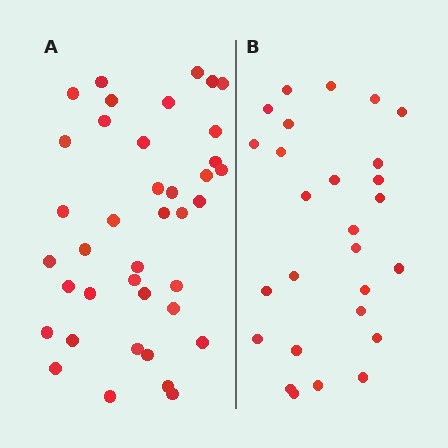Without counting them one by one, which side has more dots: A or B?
Region A (the left region) has more dots.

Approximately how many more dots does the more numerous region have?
Region A has roughly 12 or so more dots than region B.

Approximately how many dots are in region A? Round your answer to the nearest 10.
About 40 dots. (The exact count is 39, which rounds to 40.)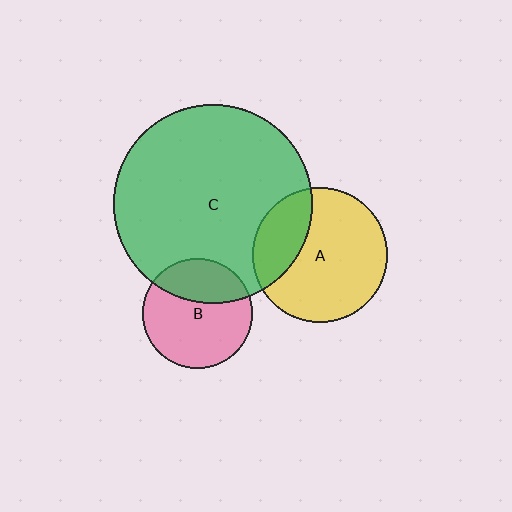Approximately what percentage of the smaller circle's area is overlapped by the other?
Approximately 30%.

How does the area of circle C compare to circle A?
Approximately 2.2 times.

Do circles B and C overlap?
Yes.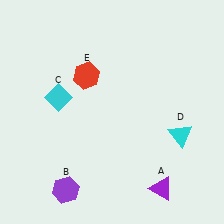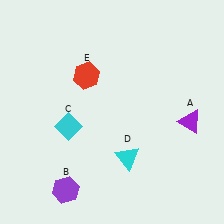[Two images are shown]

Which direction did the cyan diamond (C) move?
The cyan diamond (C) moved down.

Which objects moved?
The objects that moved are: the purple triangle (A), the cyan diamond (C), the cyan triangle (D).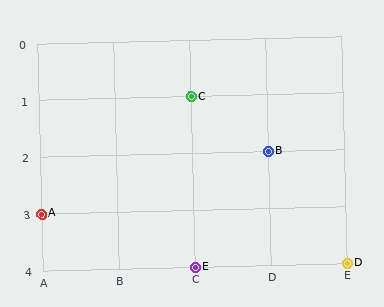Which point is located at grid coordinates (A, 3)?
Point A is at (A, 3).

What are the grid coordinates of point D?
Point D is at grid coordinates (E, 4).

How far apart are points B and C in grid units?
Points B and C are 1 column and 1 row apart (about 1.4 grid units diagonally).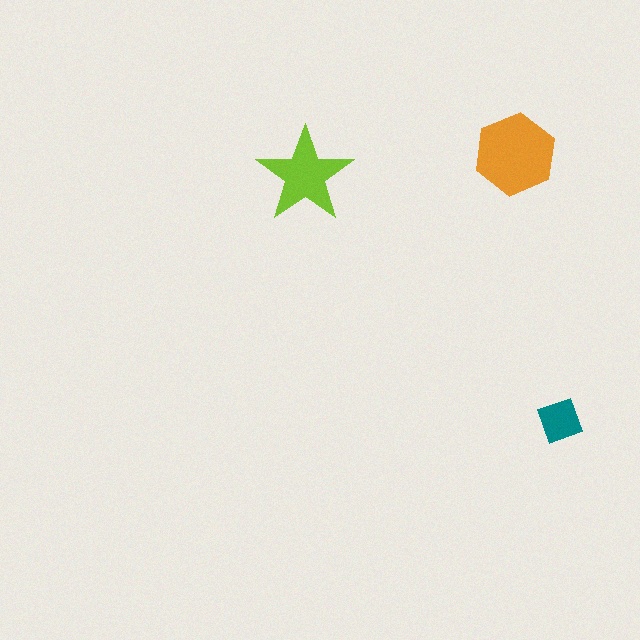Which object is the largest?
The orange hexagon.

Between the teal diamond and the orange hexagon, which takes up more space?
The orange hexagon.